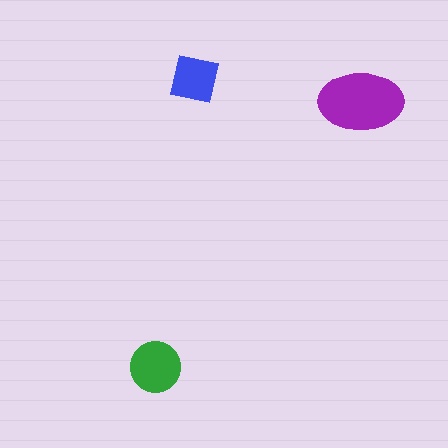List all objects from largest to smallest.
The purple ellipse, the green circle, the blue square.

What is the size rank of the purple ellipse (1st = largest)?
1st.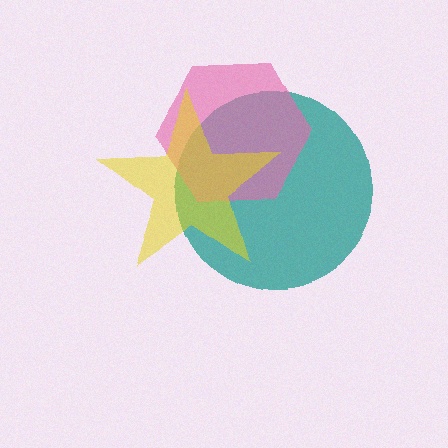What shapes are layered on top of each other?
The layered shapes are: a teal circle, a pink hexagon, a yellow star.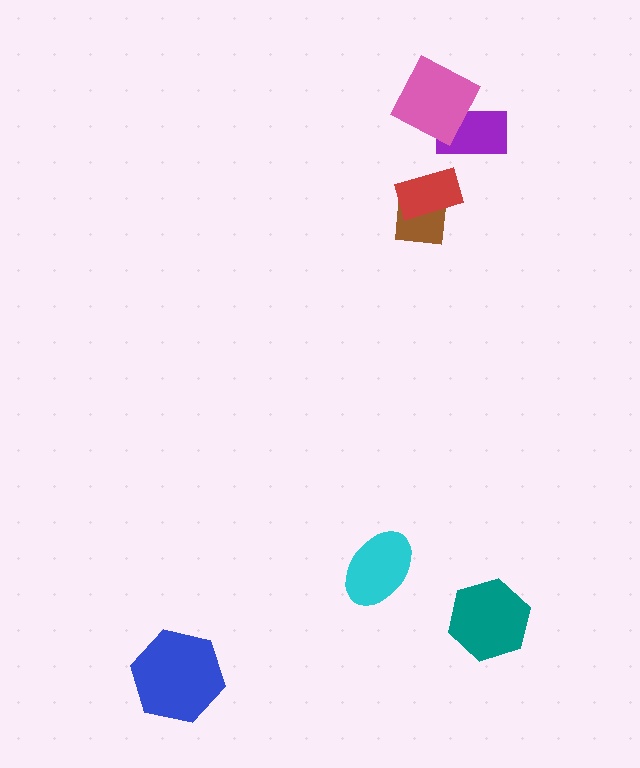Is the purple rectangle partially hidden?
Yes, it is partially covered by another shape.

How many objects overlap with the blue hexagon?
0 objects overlap with the blue hexagon.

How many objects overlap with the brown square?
1 object overlaps with the brown square.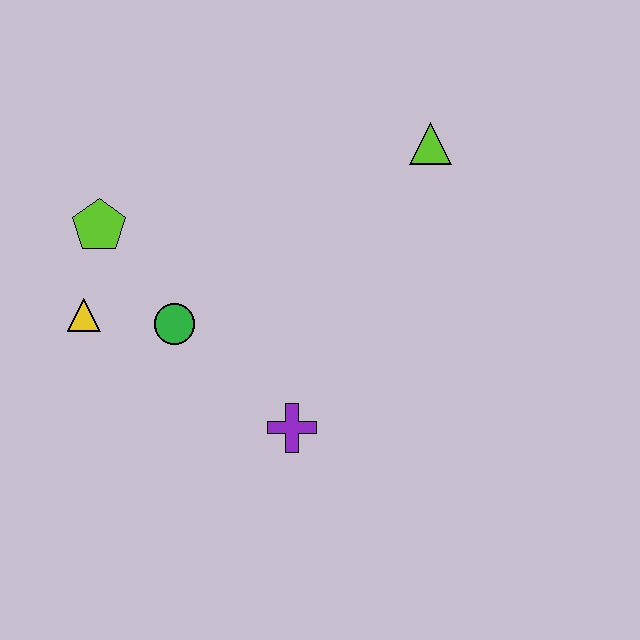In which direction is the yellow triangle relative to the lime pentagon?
The yellow triangle is below the lime pentagon.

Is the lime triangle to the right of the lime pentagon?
Yes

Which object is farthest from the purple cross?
The lime triangle is farthest from the purple cross.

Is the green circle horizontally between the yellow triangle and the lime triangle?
Yes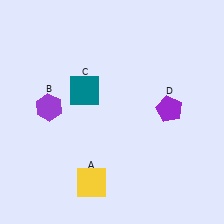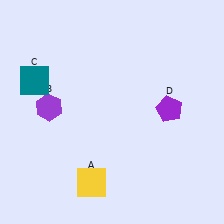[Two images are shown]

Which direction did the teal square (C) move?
The teal square (C) moved left.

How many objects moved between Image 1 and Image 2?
1 object moved between the two images.